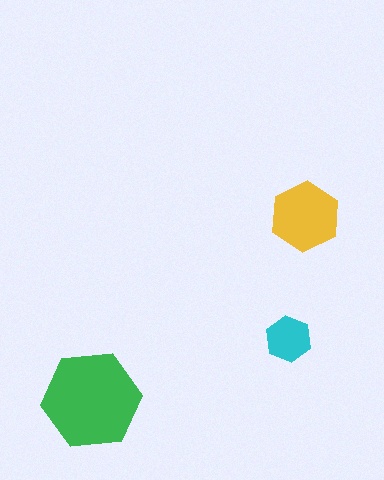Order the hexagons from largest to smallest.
the green one, the yellow one, the cyan one.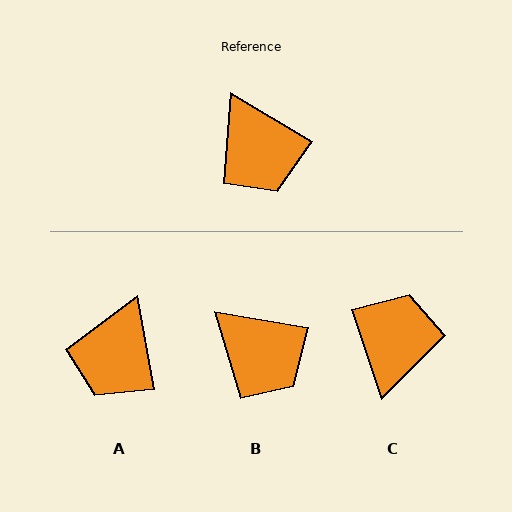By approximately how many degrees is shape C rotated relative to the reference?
Approximately 139 degrees counter-clockwise.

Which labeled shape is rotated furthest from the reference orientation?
C, about 139 degrees away.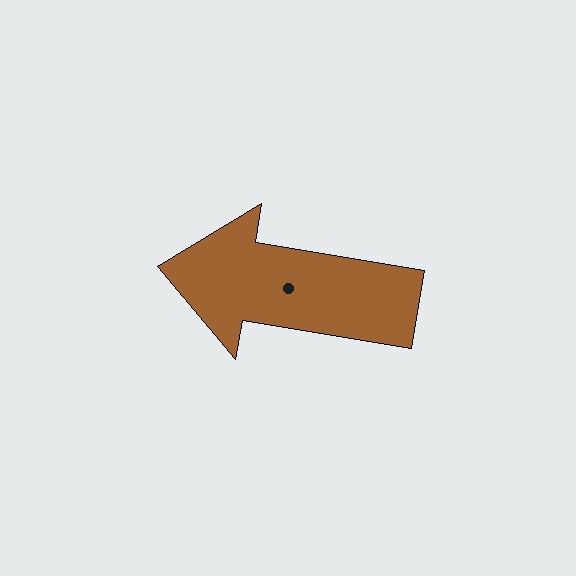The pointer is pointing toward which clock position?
Roughly 9 o'clock.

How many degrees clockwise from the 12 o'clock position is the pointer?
Approximately 279 degrees.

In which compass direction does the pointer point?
West.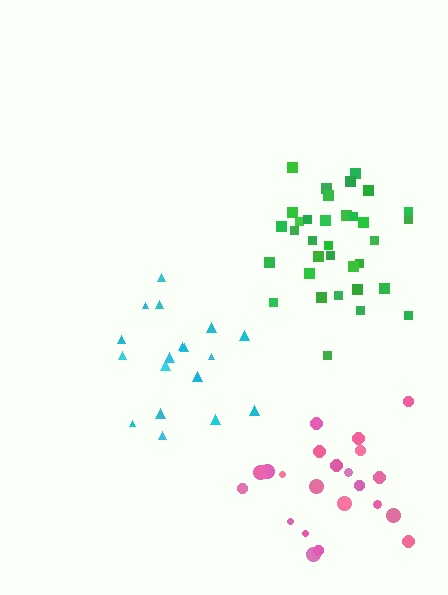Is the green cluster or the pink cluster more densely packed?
Green.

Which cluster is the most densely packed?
Green.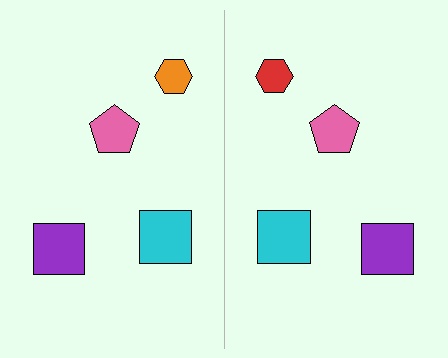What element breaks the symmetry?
The red hexagon on the right side breaks the symmetry — its mirror counterpart is orange.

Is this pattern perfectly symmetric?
No, the pattern is not perfectly symmetric. The red hexagon on the right side breaks the symmetry — its mirror counterpart is orange.